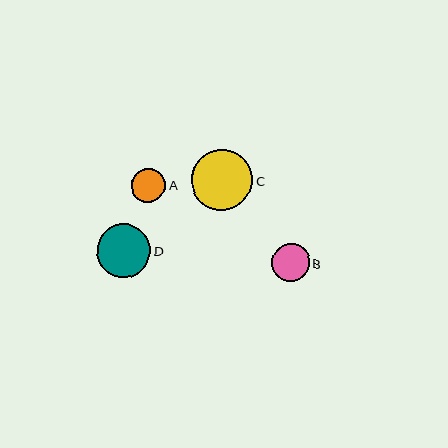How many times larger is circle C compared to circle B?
Circle C is approximately 1.6 times the size of circle B.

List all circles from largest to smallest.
From largest to smallest: C, D, B, A.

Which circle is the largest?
Circle C is the largest with a size of approximately 61 pixels.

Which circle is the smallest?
Circle A is the smallest with a size of approximately 34 pixels.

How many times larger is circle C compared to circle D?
Circle C is approximately 1.1 times the size of circle D.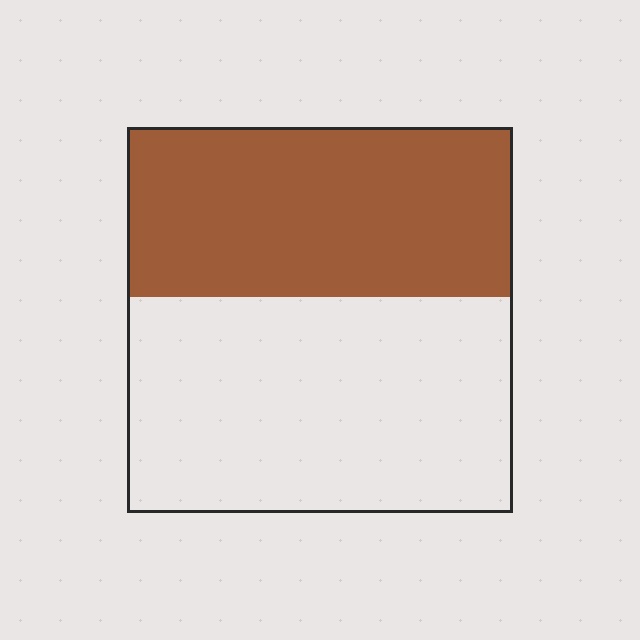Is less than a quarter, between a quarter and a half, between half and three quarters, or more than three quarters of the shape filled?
Between a quarter and a half.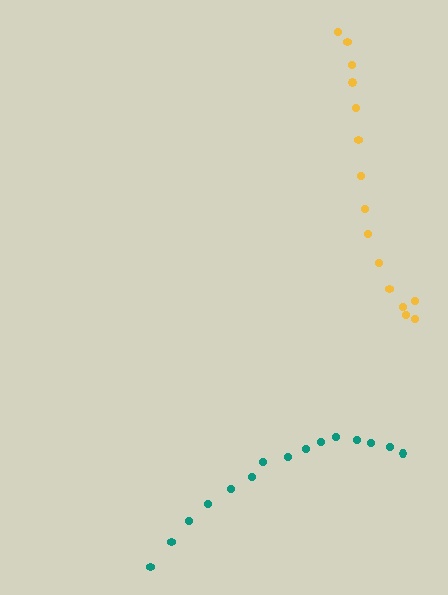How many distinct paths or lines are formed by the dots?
There are 2 distinct paths.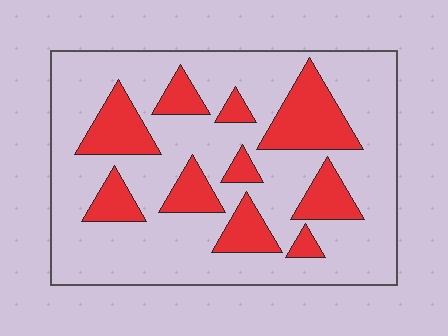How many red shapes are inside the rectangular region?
10.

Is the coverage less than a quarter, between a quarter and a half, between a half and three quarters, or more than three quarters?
Between a quarter and a half.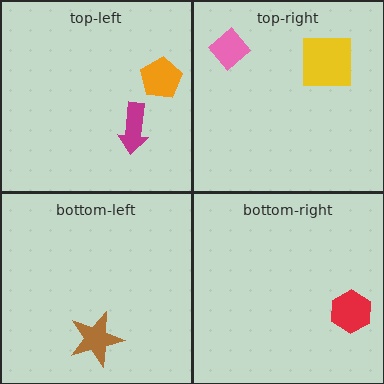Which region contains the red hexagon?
The bottom-right region.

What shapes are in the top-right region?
The yellow square, the pink diamond.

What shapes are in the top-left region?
The orange pentagon, the magenta arrow.